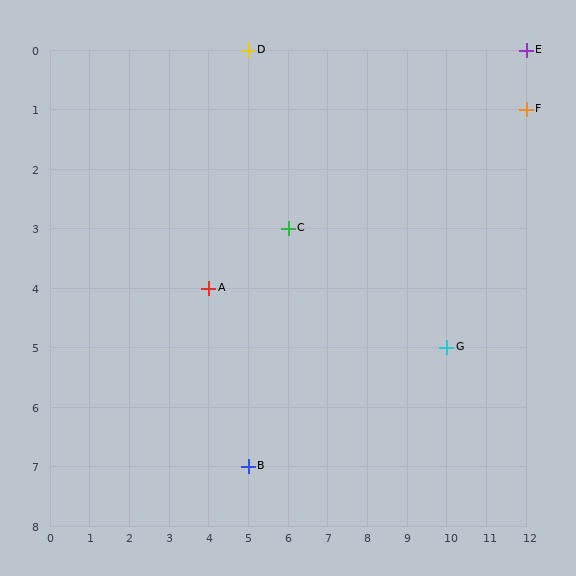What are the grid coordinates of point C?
Point C is at grid coordinates (6, 3).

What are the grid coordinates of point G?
Point G is at grid coordinates (10, 5).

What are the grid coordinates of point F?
Point F is at grid coordinates (12, 1).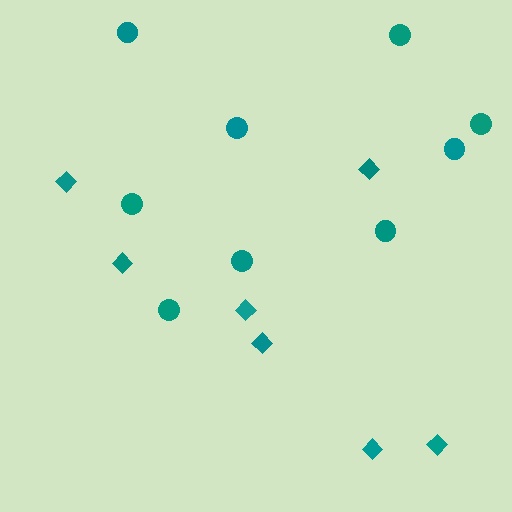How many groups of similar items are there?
There are 2 groups: one group of diamonds (7) and one group of circles (9).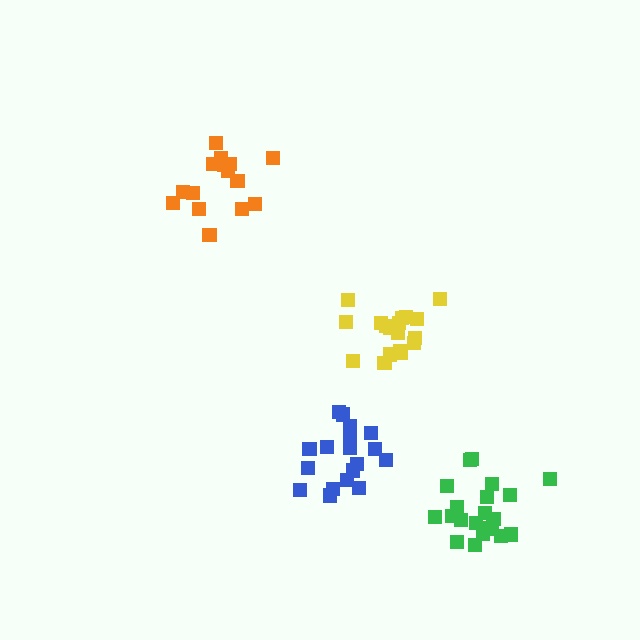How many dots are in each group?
Group 1: 18 dots, Group 2: 19 dots, Group 3: 21 dots, Group 4: 15 dots (73 total).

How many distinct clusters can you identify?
There are 4 distinct clusters.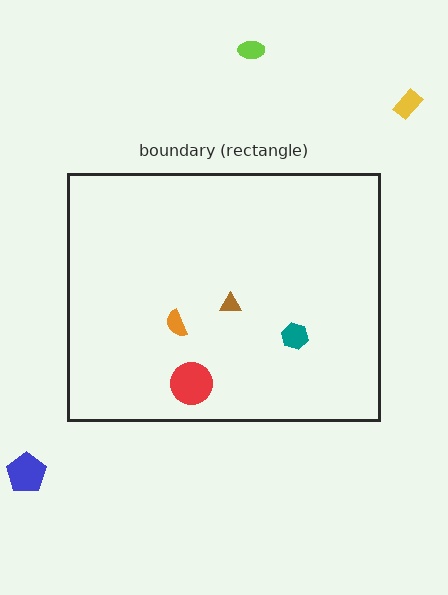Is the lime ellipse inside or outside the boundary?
Outside.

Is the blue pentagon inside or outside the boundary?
Outside.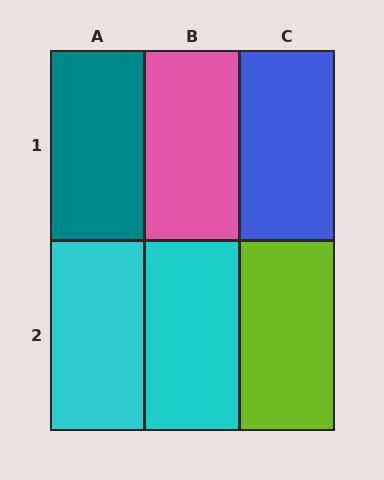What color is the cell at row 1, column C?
Blue.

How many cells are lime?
1 cell is lime.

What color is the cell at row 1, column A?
Teal.